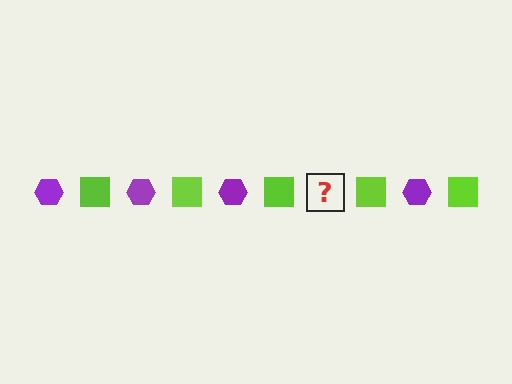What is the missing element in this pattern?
The missing element is a purple hexagon.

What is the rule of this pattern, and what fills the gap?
The rule is that the pattern alternates between purple hexagon and lime square. The gap should be filled with a purple hexagon.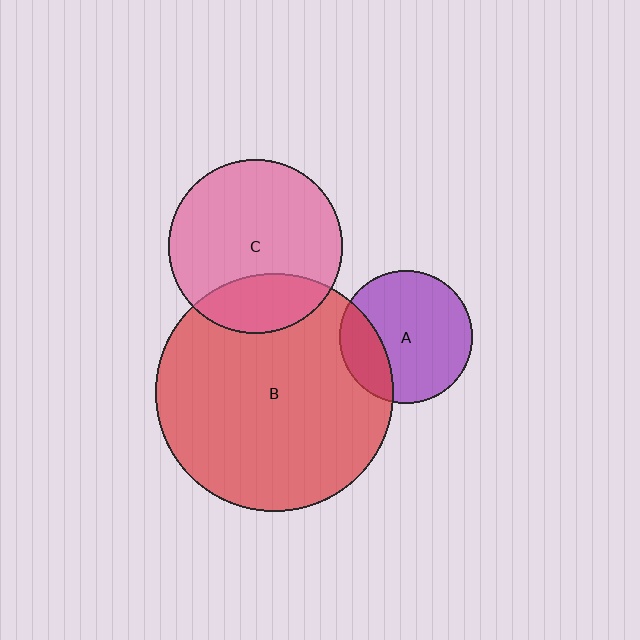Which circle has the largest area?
Circle B (red).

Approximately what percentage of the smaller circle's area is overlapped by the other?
Approximately 25%.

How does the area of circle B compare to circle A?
Approximately 3.2 times.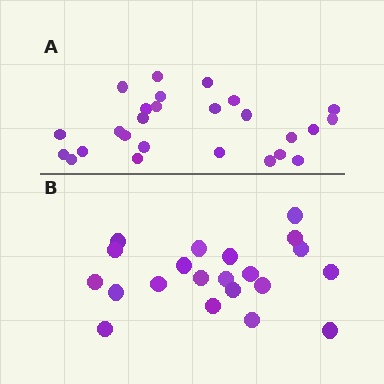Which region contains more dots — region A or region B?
Region A (the top region) has more dots.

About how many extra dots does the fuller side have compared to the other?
Region A has about 5 more dots than region B.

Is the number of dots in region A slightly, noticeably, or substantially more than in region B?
Region A has only slightly more — the two regions are fairly close. The ratio is roughly 1.2 to 1.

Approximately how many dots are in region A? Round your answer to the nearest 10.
About 30 dots. (The exact count is 26, which rounds to 30.)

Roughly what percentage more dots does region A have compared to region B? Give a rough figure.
About 25% more.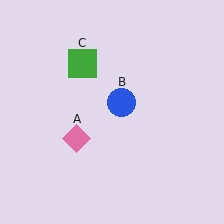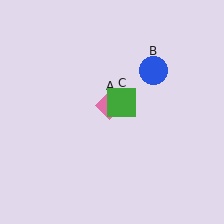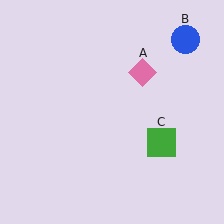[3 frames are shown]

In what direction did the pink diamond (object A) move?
The pink diamond (object A) moved up and to the right.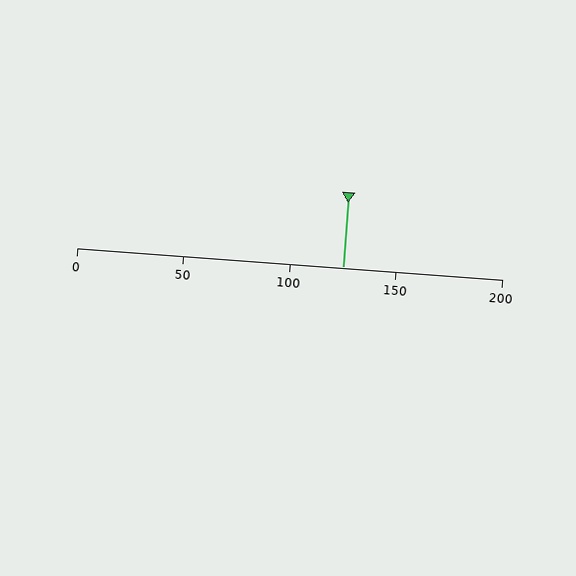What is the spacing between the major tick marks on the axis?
The major ticks are spaced 50 apart.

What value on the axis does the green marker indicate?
The marker indicates approximately 125.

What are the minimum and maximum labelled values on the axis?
The axis runs from 0 to 200.